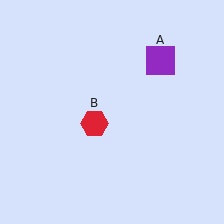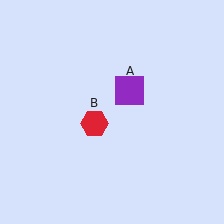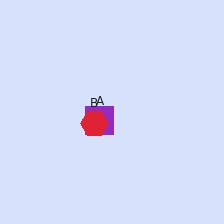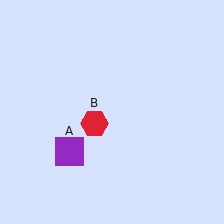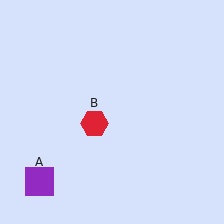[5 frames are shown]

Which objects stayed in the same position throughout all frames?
Red hexagon (object B) remained stationary.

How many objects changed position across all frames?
1 object changed position: purple square (object A).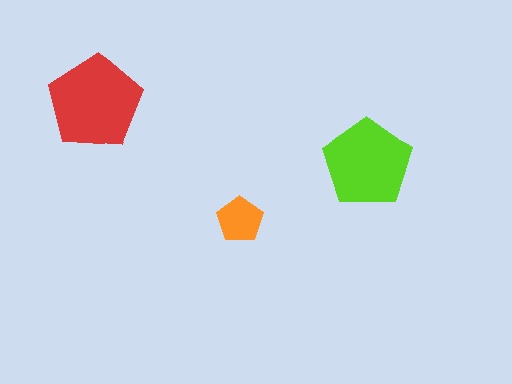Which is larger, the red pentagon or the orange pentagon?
The red one.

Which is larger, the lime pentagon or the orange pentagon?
The lime one.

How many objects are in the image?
There are 3 objects in the image.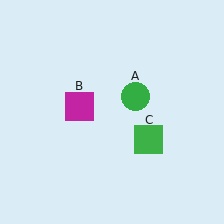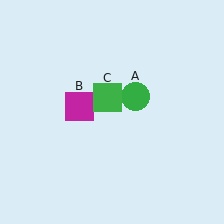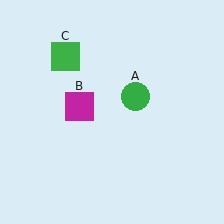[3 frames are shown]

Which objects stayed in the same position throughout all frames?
Green circle (object A) and magenta square (object B) remained stationary.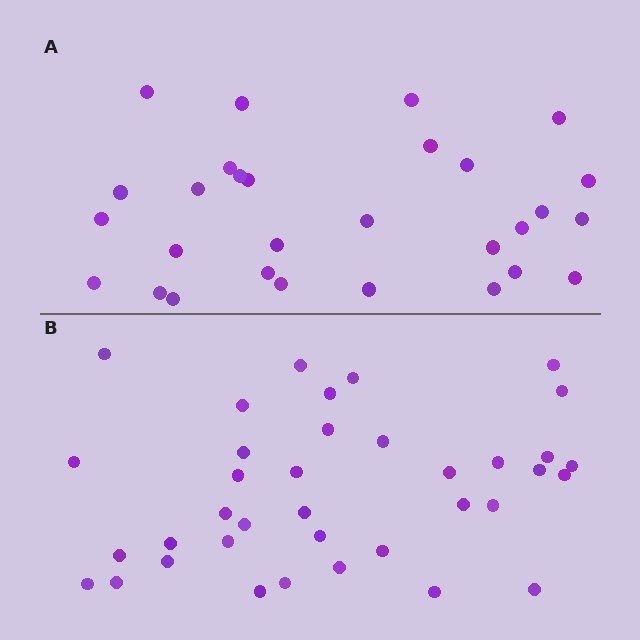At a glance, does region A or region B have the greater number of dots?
Region B (the bottom region) has more dots.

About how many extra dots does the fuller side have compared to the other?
Region B has roughly 8 or so more dots than region A.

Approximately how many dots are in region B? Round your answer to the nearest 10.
About 40 dots. (The exact count is 37, which rounds to 40.)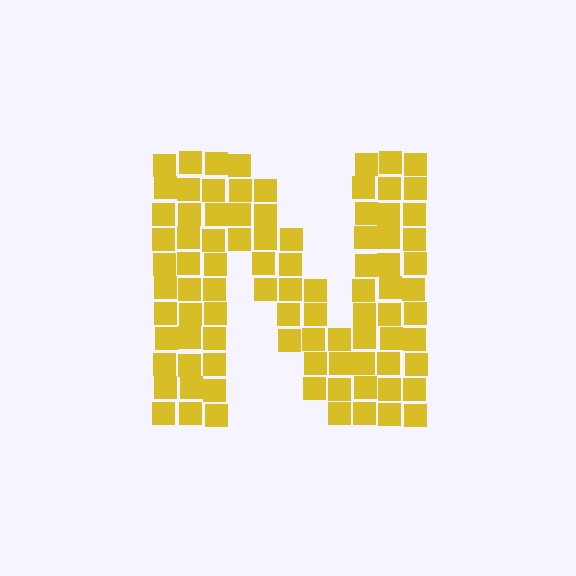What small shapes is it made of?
It is made of small squares.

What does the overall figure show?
The overall figure shows the letter N.